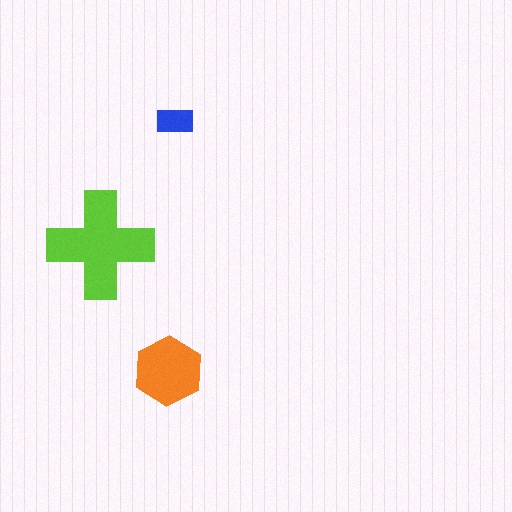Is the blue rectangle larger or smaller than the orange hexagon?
Smaller.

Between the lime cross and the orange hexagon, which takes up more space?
The lime cross.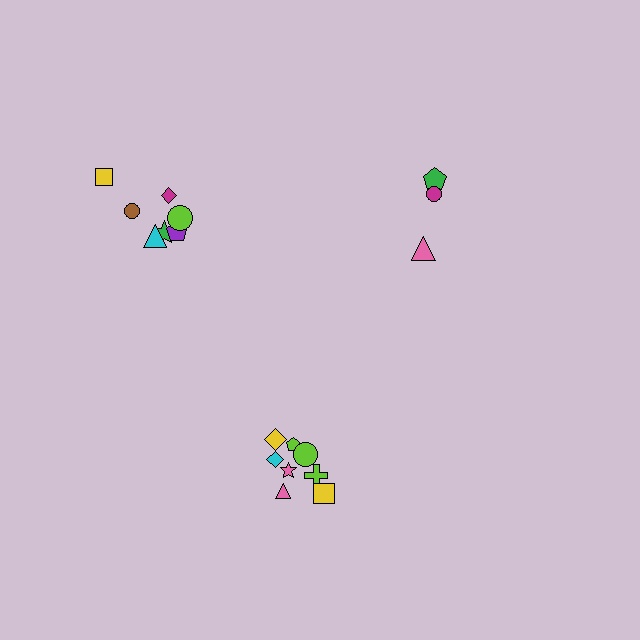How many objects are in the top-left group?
There are 7 objects.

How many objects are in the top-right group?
There are 3 objects.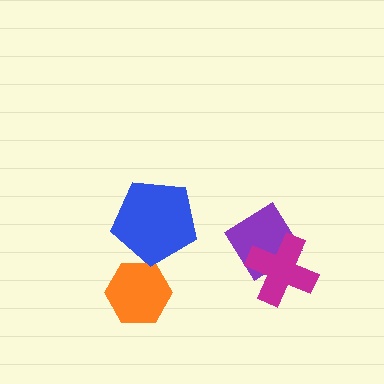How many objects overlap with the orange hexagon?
0 objects overlap with the orange hexagon.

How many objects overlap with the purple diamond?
1 object overlaps with the purple diamond.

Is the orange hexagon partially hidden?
No, no other shape covers it.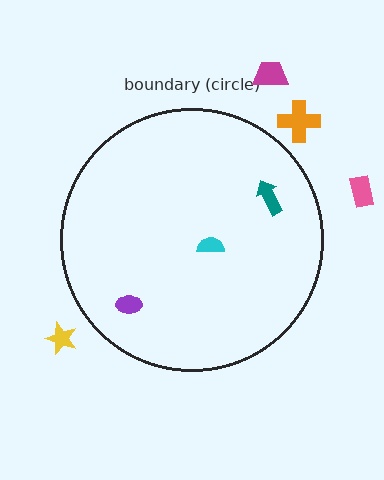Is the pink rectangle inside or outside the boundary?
Outside.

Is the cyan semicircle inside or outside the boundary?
Inside.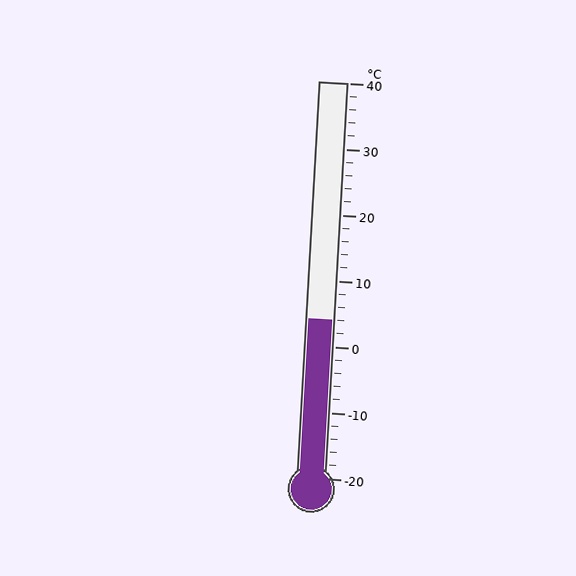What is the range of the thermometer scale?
The thermometer scale ranges from -20°C to 40°C.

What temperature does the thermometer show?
The thermometer shows approximately 4°C.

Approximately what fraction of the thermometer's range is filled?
The thermometer is filled to approximately 40% of its range.